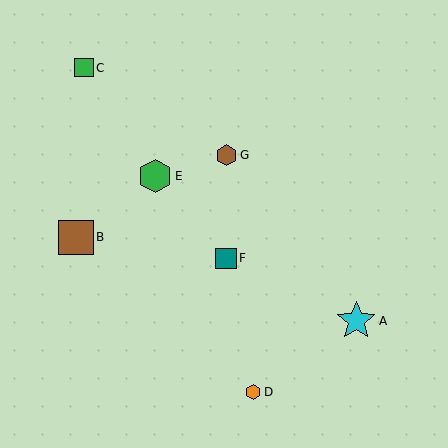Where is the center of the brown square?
The center of the brown square is at (76, 237).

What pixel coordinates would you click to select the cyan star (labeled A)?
Click at (356, 321) to select the cyan star A.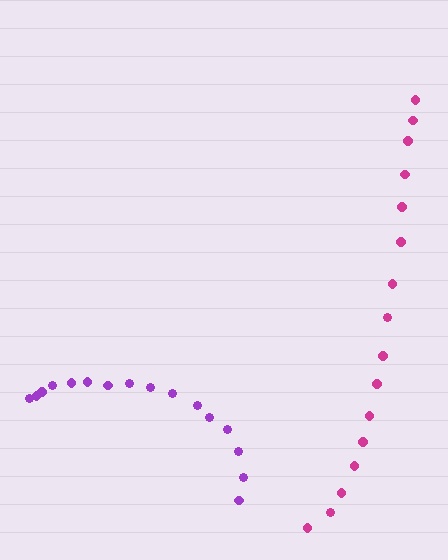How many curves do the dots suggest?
There are 2 distinct paths.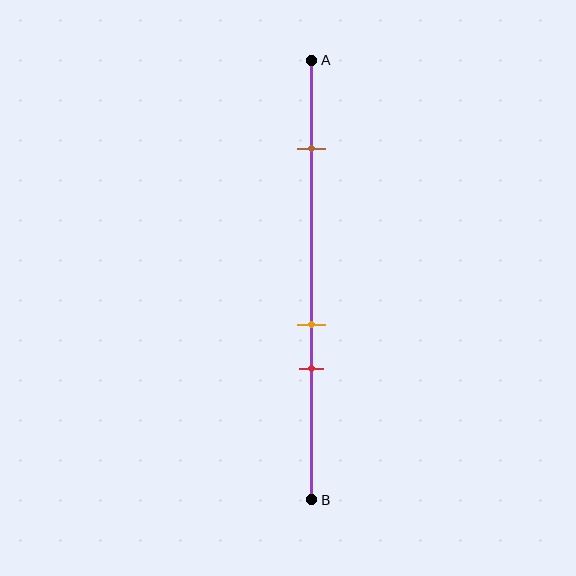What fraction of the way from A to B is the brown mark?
The brown mark is approximately 20% (0.2) of the way from A to B.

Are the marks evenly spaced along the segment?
No, the marks are not evenly spaced.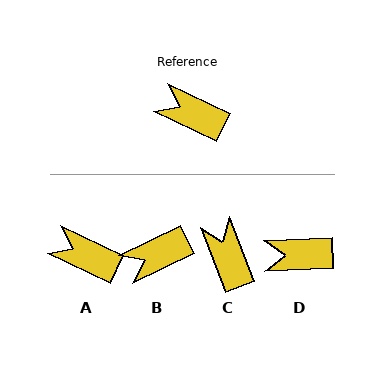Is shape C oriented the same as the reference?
No, it is off by about 44 degrees.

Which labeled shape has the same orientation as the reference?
A.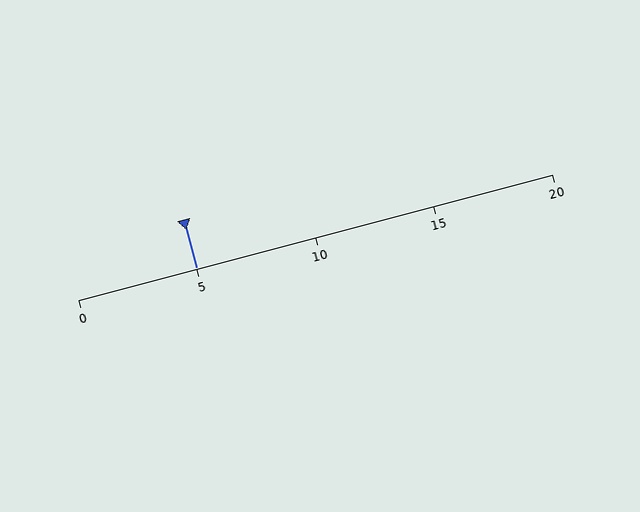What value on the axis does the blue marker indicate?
The marker indicates approximately 5.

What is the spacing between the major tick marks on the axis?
The major ticks are spaced 5 apart.